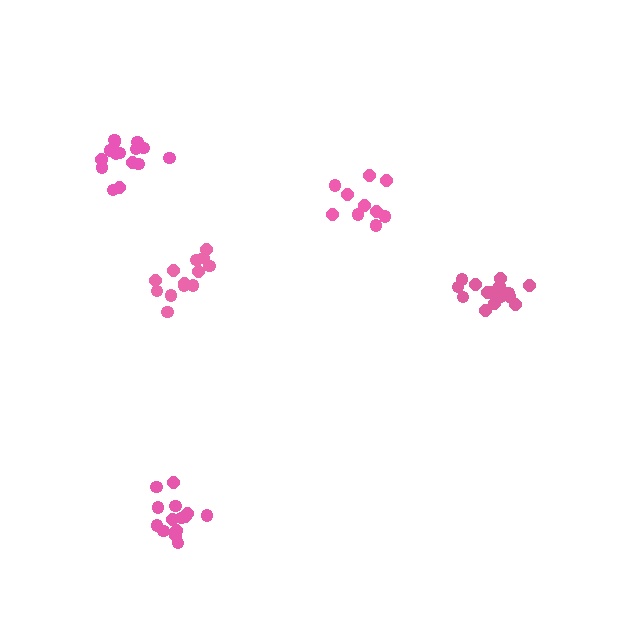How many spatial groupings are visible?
There are 5 spatial groupings.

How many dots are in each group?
Group 1: 10 dots, Group 2: 14 dots, Group 3: 16 dots, Group 4: 15 dots, Group 5: 13 dots (68 total).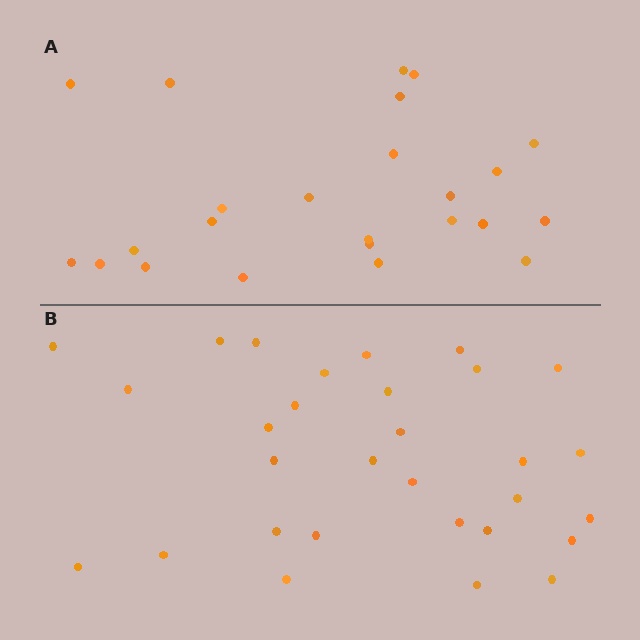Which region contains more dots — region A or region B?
Region B (the bottom region) has more dots.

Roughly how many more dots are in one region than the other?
Region B has about 6 more dots than region A.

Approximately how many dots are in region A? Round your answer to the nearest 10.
About 20 dots. (The exact count is 24, which rounds to 20.)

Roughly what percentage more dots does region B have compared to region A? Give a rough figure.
About 25% more.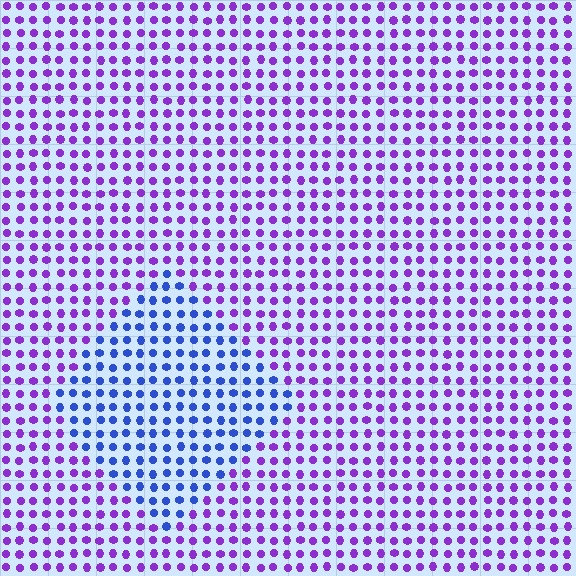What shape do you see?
I see a diamond.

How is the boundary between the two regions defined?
The boundary is defined purely by a slight shift in hue (about 48 degrees). Spacing, size, and orientation are identical on both sides.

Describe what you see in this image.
The image is filled with small purple elements in a uniform arrangement. A diamond-shaped region is visible where the elements are tinted to a slightly different hue, forming a subtle color boundary.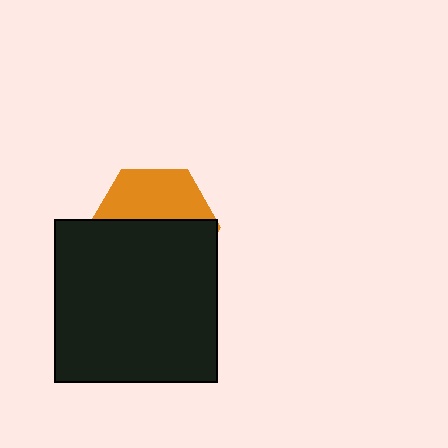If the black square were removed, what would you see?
You would see the complete orange hexagon.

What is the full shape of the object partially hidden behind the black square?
The partially hidden object is an orange hexagon.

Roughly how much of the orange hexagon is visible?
A small part of it is visible (roughly 41%).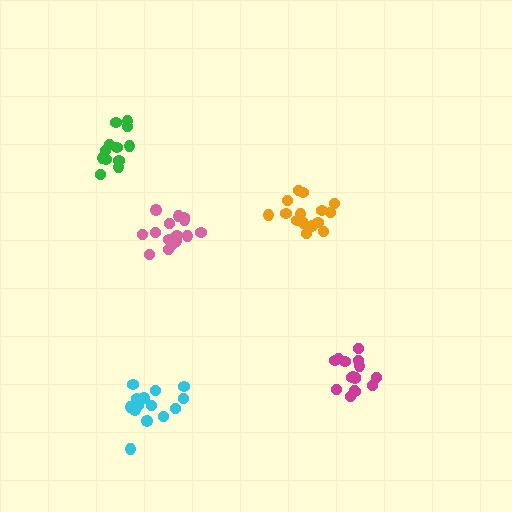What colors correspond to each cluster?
The clusters are colored: magenta, orange, pink, green, cyan.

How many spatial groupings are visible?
There are 5 spatial groupings.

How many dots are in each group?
Group 1: 16 dots, Group 2: 15 dots, Group 3: 15 dots, Group 4: 12 dots, Group 5: 14 dots (72 total).